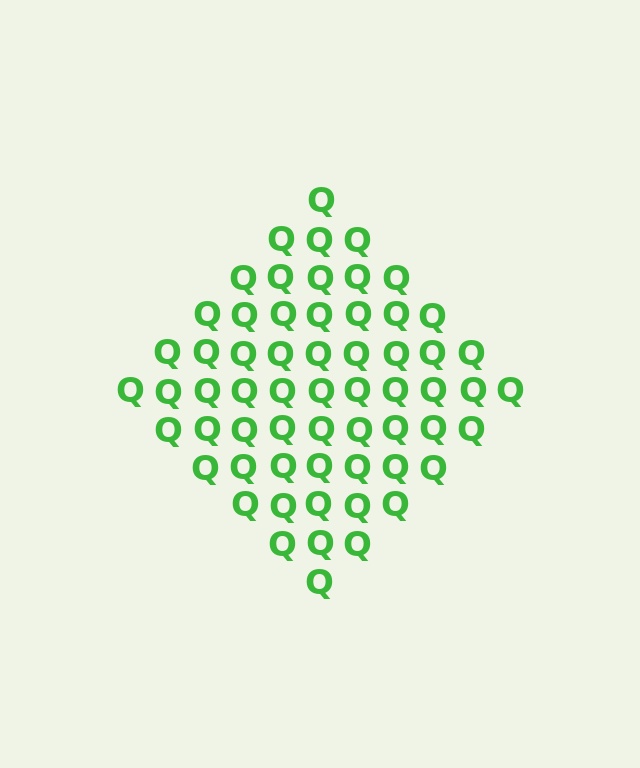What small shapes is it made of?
It is made of small letter Q's.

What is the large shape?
The large shape is a diamond.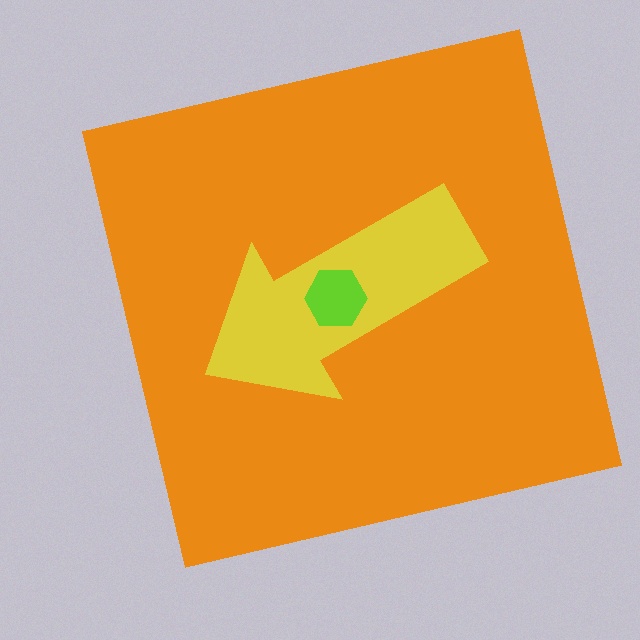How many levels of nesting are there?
3.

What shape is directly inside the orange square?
The yellow arrow.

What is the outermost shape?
The orange square.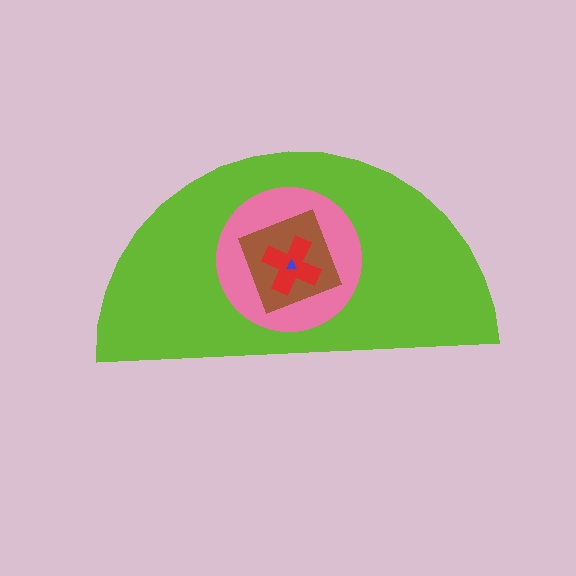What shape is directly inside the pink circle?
The brown diamond.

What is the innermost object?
The blue triangle.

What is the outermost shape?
The lime semicircle.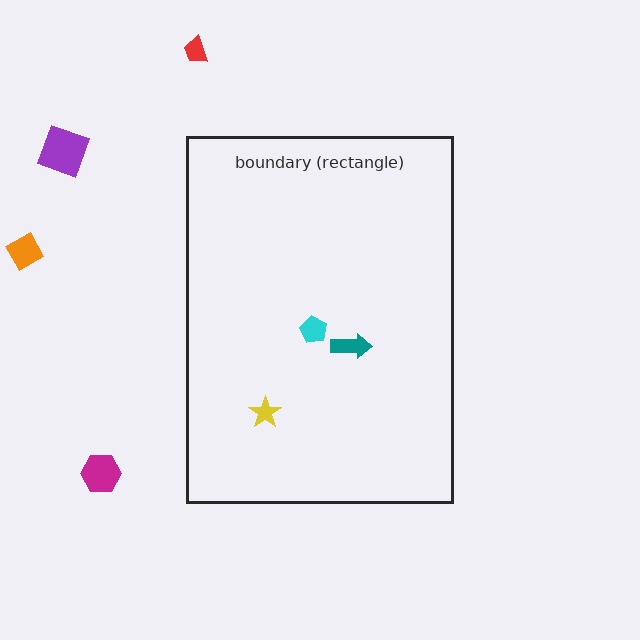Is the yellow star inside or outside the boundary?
Inside.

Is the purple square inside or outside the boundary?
Outside.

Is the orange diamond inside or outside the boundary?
Outside.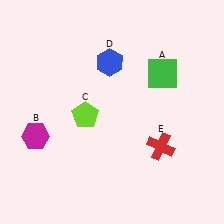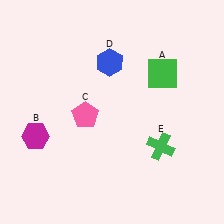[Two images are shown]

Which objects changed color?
C changed from lime to pink. E changed from red to green.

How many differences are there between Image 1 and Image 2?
There are 2 differences between the two images.